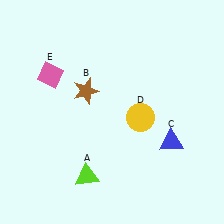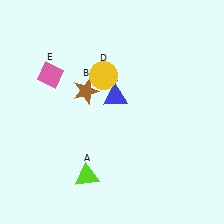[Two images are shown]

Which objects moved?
The objects that moved are: the blue triangle (C), the yellow circle (D).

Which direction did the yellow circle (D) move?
The yellow circle (D) moved up.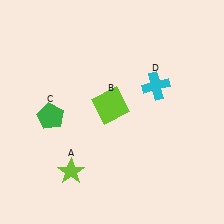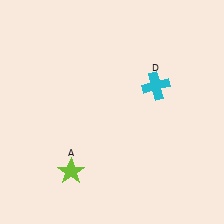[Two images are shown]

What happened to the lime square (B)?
The lime square (B) was removed in Image 2. It was in the top-left area of Image 1.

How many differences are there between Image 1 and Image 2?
There are 2 differences between the two images.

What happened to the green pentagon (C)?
The green pentagon (C) was removed in Image 2. It was in the bottom-left area of Image 1.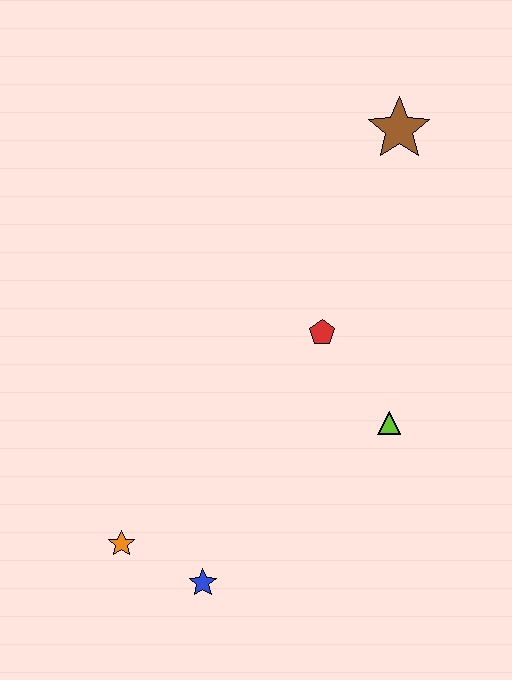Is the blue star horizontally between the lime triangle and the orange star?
Yes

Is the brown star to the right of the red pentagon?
Yes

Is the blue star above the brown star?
No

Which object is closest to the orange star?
The blue star is closest to the orange star.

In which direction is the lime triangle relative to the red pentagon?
The lime triangle is below the red pentagon.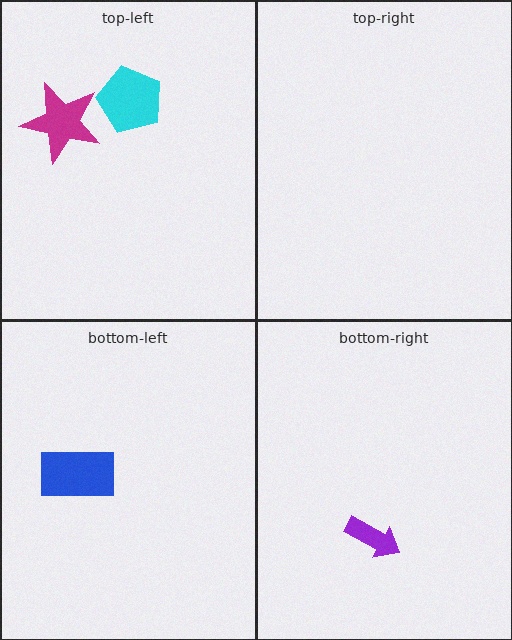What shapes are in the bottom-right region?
The purple arrow.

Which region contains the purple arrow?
The bottom-right region.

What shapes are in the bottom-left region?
The blue rectangle.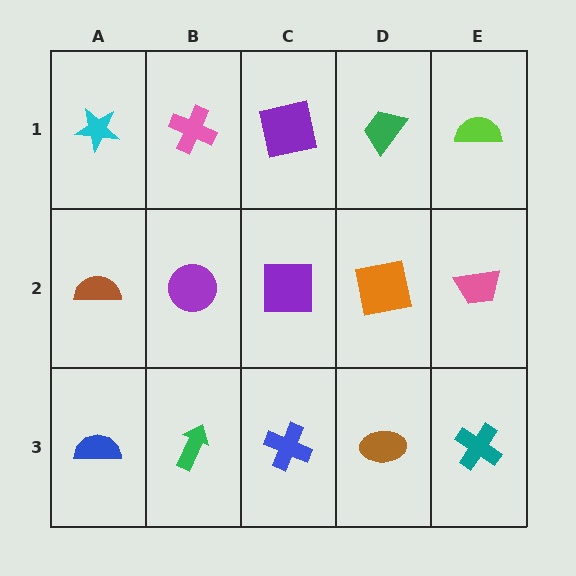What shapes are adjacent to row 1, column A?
A brown semicircle (row 2, column A), a pink cross (row 1, column B).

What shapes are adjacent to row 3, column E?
A pink trapezoid (row 2, column E), a brown ellipse (row 3, column D).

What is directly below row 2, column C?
A blue cross.